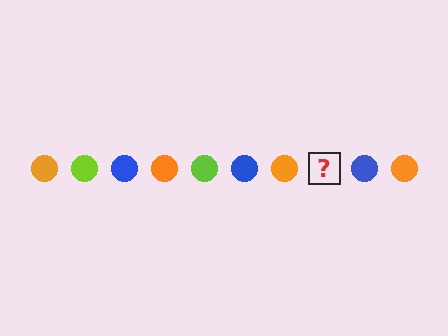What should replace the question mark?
The question mark should be replaced with a lime circle.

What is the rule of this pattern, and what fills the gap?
The rule is that the pattern cycles through orange, lime, blue circles. The gap should be filled with a lime circle.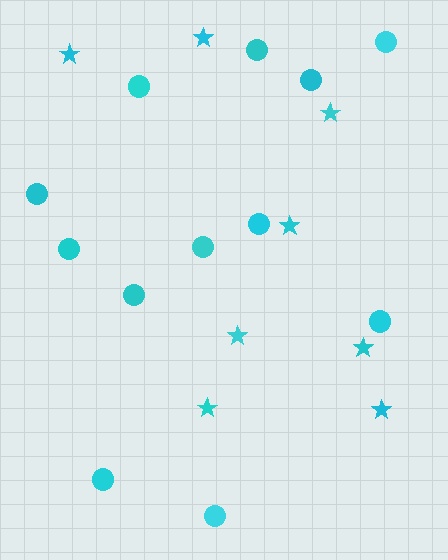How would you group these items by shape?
There are 2 groups: one group of stars (8) and one group of circles (12).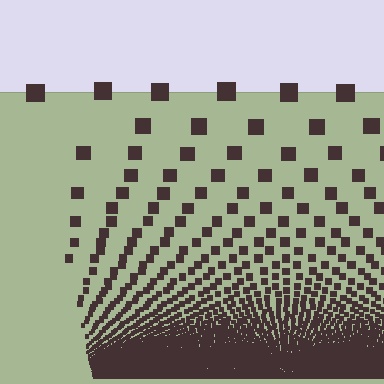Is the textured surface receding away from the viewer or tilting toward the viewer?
The surface appears to tilt toward the viewer. Texture elements get larger and sparser toward the top.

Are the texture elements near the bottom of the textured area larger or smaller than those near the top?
Smaller. The gradient is inverted — elements near the bottom are smaller and denser.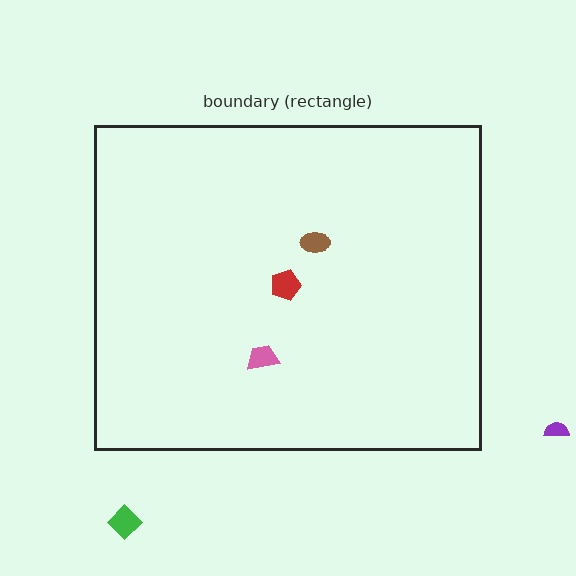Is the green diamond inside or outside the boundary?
Outside.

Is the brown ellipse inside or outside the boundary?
Inside.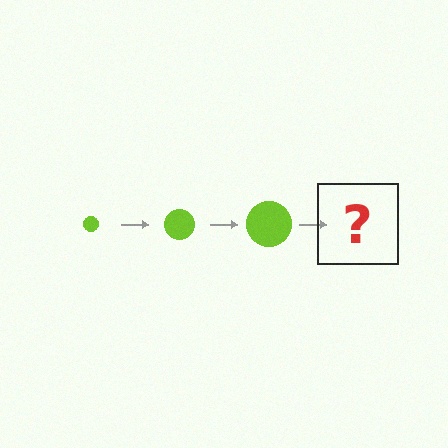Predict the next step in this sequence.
The next step is a lime circle, larger than the previous one.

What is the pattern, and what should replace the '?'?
The pattern is that the circle gets progressively larger each step. The '?' should be a lime circle, larger than the previous one.